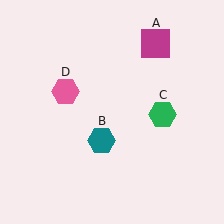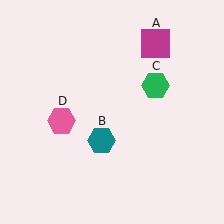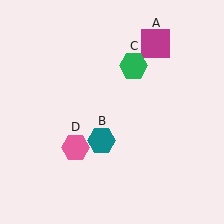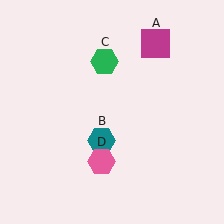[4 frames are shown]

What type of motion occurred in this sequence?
The green hexagon (object C), pink hexagon (object D) rotated counterclockwise around the center of the scene.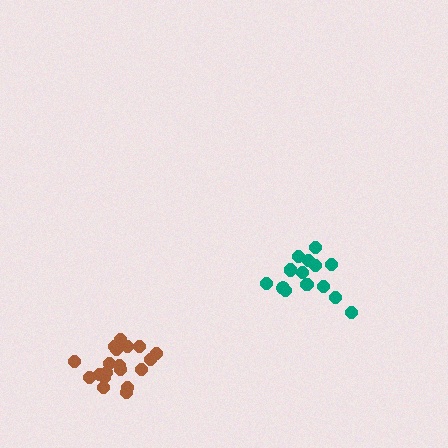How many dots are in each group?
Group 1: 14 dots, Group 2: 19 dots (33 total).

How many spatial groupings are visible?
There are 2 spatial groupings.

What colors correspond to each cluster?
The clusters are colored: teal, brown.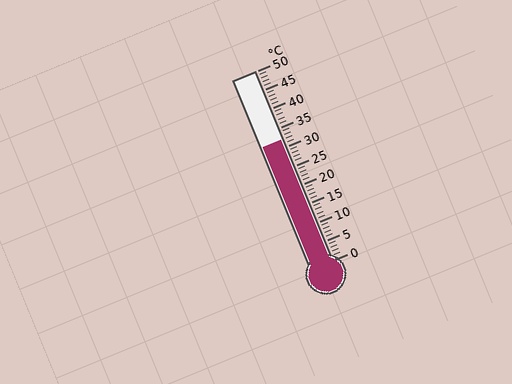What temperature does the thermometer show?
The thermometer shows approximately 32°C.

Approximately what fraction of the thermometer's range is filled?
The thermometer is filled to approximately 65% of its range.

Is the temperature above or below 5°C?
The temperature is above 5°C.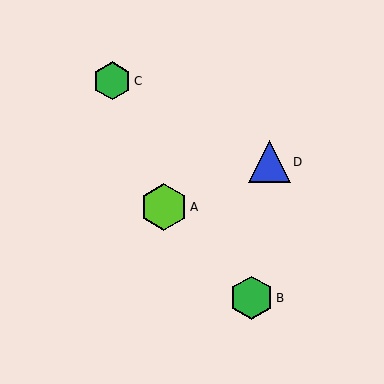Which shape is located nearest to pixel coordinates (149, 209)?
The lime hexagon (labeled A) at (164, 207) is nearest to that location.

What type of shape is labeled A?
Shape A is a lime hexagon.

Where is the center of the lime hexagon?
The center of the lime hexagon is at (164, 207).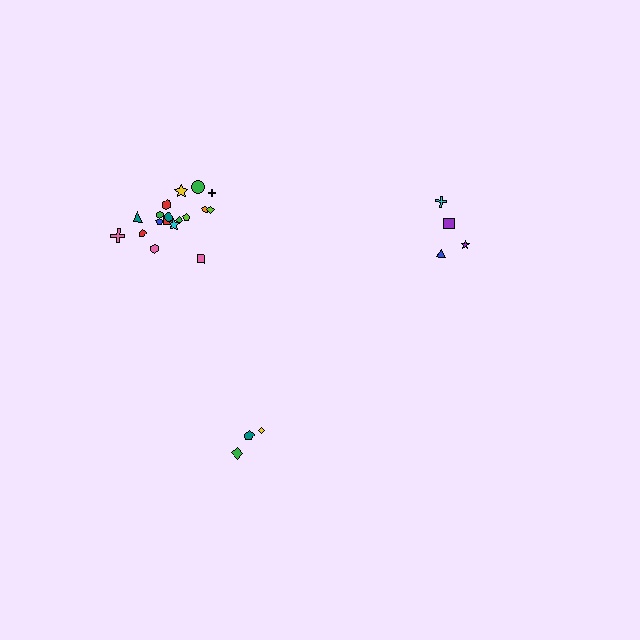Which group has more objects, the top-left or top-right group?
The top-left group.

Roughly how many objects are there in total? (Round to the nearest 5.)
Roughly 25 objects in total.